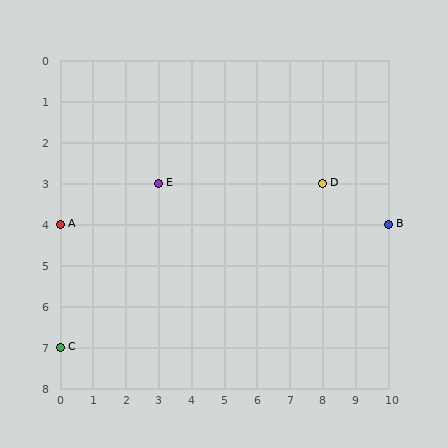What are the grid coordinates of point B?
Point B is at grid coordinates (10, 4).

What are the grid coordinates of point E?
Point E is at grid coordinates (3, 3).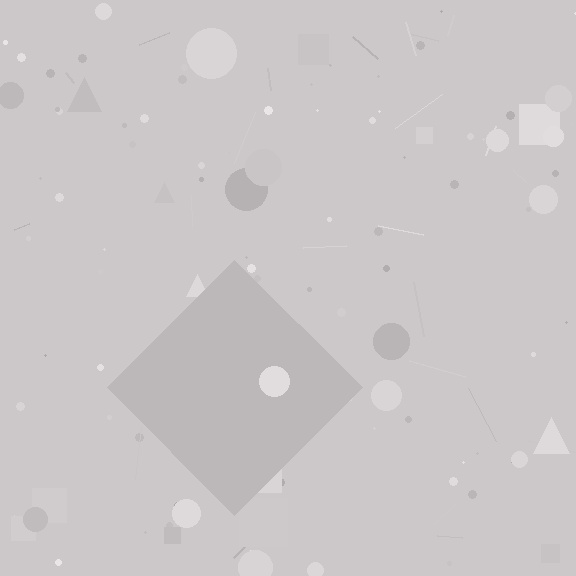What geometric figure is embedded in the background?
A diamond is embedded in the background.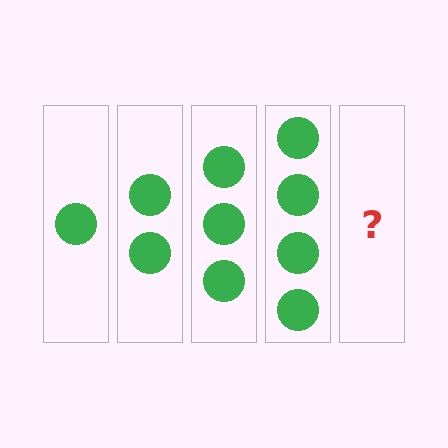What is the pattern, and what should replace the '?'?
The pattern is that each step adds one more circle. The '?' should be 5 circles.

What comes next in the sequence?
The next element should be 5 circles.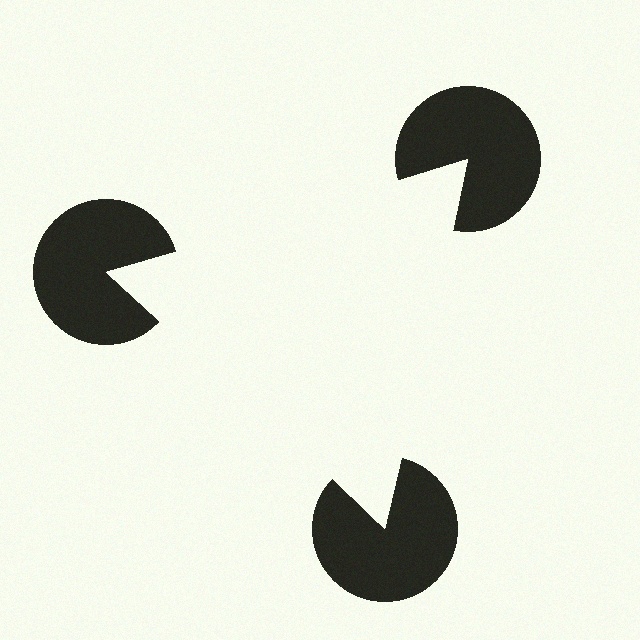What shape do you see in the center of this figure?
An illusory triangle — its edges are inferred from the aligned wedge cuts in the pac-man discs, not physically drawn.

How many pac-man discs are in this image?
There are 3 — one at each vertex of the illusory triangle.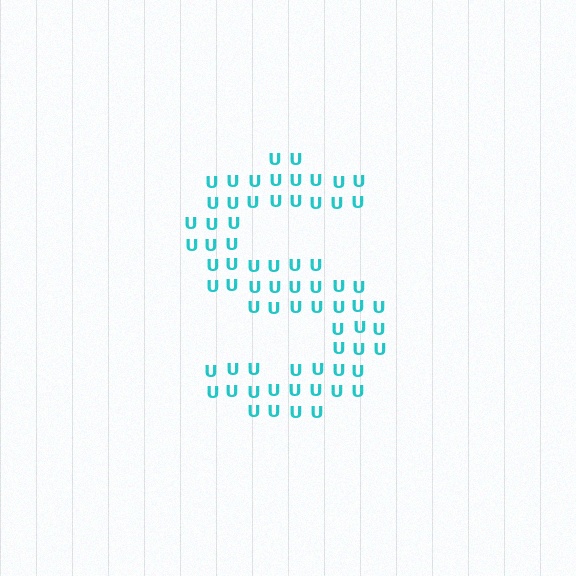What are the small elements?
The small elements are letter U's.